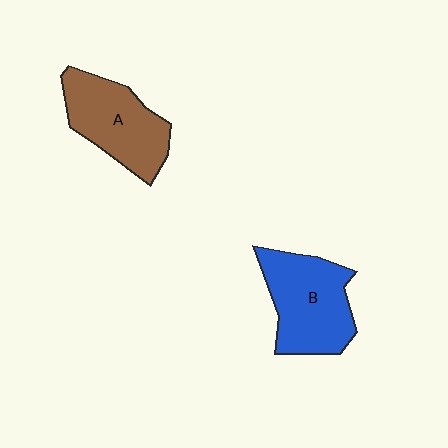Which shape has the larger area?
Shape B (blue).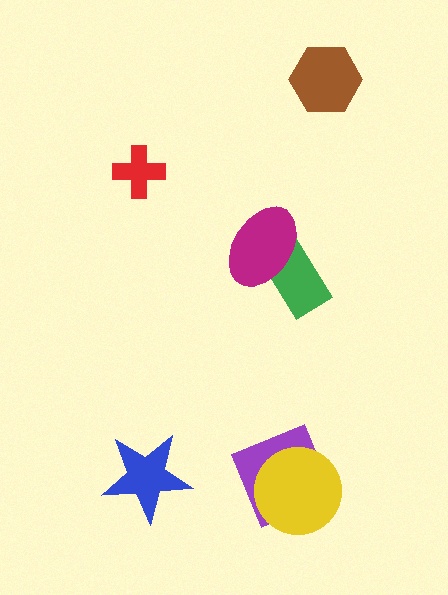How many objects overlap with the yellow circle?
1 object overlaps with the yellow circle.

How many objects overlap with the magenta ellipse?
1 object overlaps with the magenta ellipse.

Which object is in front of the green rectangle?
The magenta ellipse is in front of the green rectangle.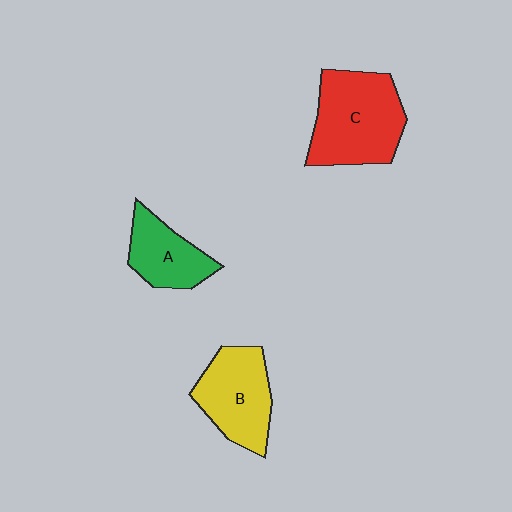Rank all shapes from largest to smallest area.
From largest to smallest: C (red), B (yellow), A (green).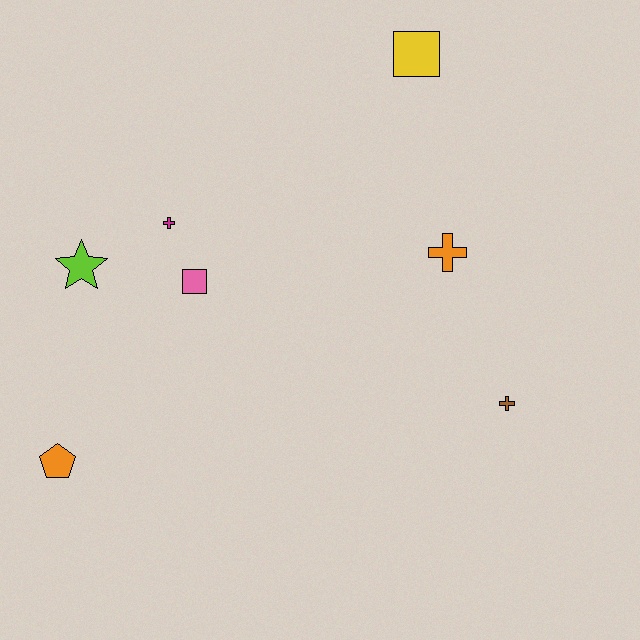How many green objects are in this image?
There are no green objects.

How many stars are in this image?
There is 1 star.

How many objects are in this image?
There are 7 objects.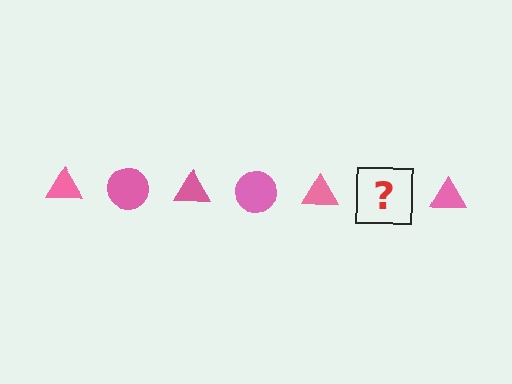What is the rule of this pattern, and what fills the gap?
The rule is that the pattern cycles through triangle, circle shapes in pink. The gap should be filled with a pink circle.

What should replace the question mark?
The question mark should be replaced with a pink circle.